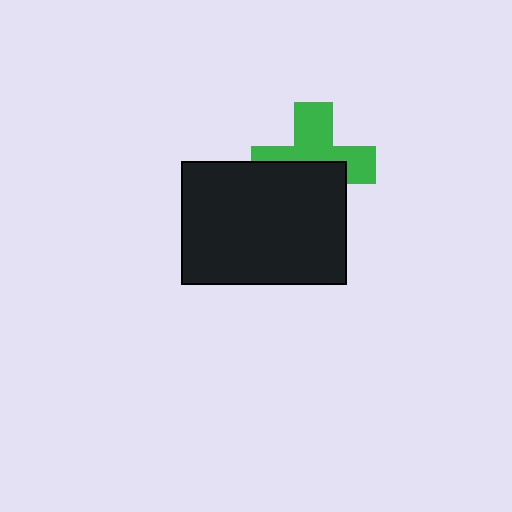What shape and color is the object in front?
The object in front is a black rectangle.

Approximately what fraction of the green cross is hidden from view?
Roughly 47% of the green cross is hidden behind the black rectangle.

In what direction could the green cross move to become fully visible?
The green cross could move up. That would shift it out from behind the black rectangle entirely.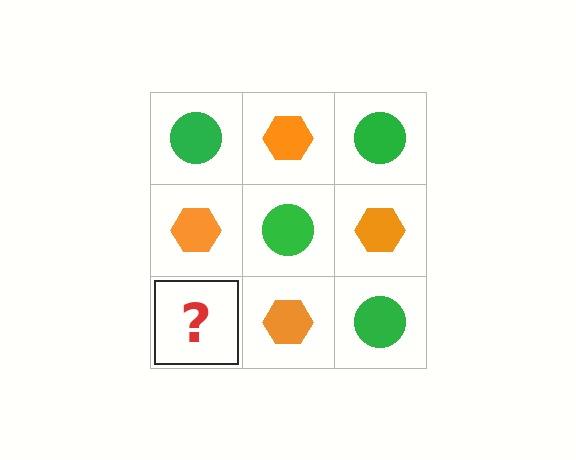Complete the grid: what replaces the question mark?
The question mark should be replaced with a green circle.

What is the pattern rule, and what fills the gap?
The rule is that it alternates green circle and orange hexagon in a checkerboard pattern. The gap should be filled with a green circle.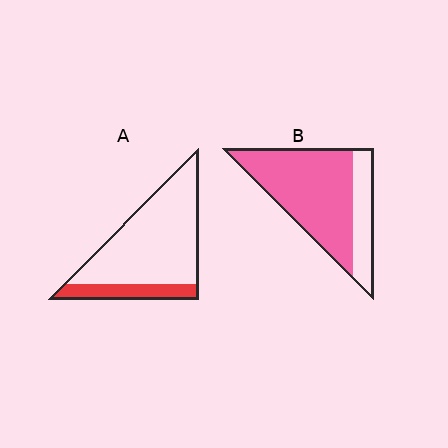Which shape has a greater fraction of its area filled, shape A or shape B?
Shape B.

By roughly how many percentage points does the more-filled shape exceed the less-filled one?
By roughly 55 percentage points (B over A).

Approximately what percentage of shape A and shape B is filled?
A is approximately 20% and B is approximately 75%.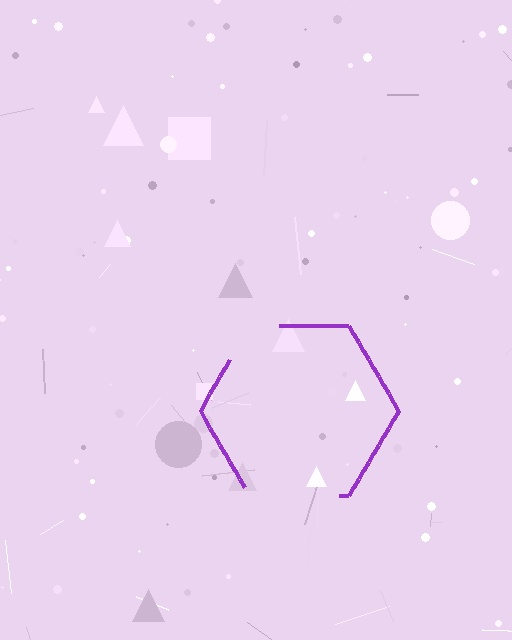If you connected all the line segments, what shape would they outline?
They would outline a hexagon.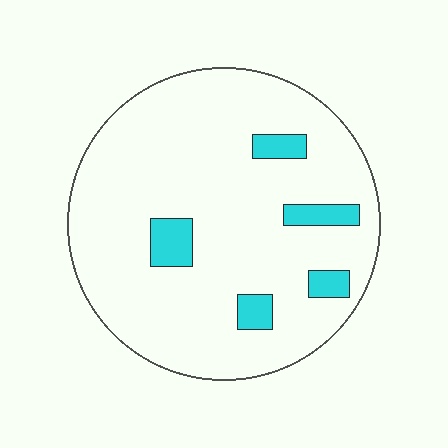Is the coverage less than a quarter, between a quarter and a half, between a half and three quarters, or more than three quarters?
Less than a quarter.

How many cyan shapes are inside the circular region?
5.